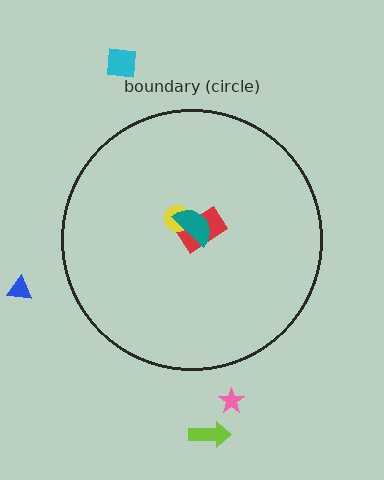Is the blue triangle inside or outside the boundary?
Outside.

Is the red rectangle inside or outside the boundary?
Inside.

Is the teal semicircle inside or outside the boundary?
Inside.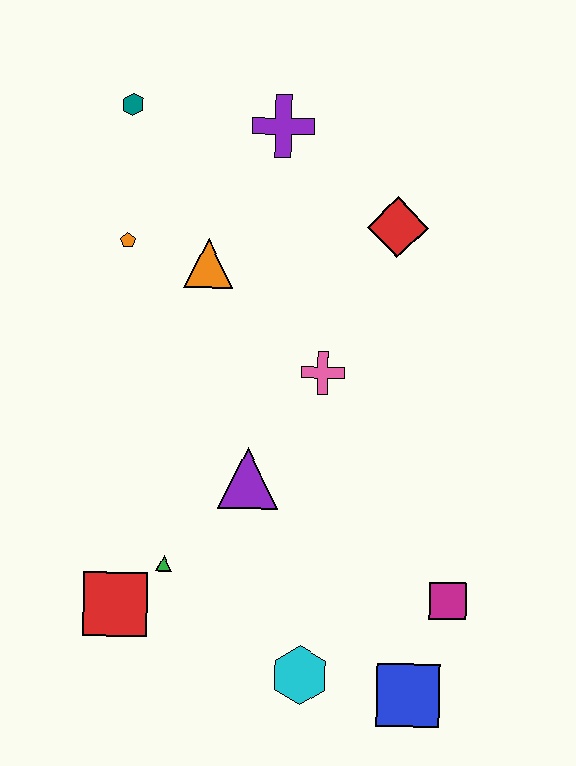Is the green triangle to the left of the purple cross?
Yes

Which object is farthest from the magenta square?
The teal hexagon is farthest from the magenta square.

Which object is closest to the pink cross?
The purple triangle is closest to the pink cross.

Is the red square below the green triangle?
Yes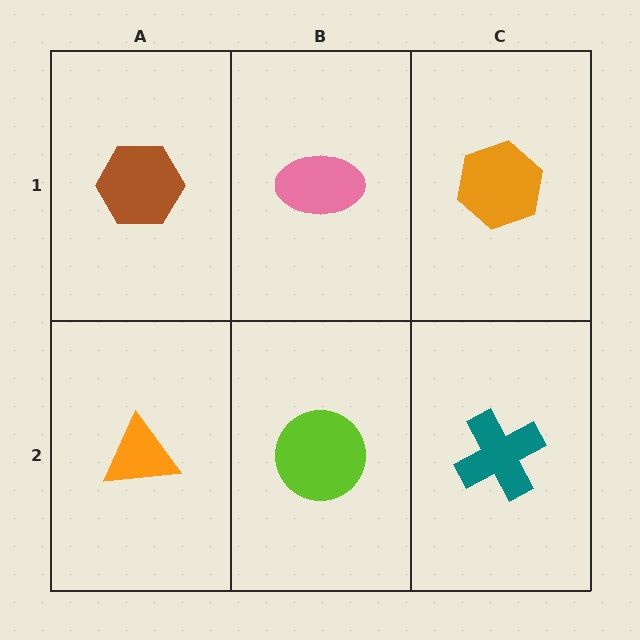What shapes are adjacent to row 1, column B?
A lime circle (row 2, column B), a brown hexagon (row 1, column A), an orange hexagon (row 1, column C).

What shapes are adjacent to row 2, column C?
An orange hexagon (row 1, column C), a lime circle (row 2, column B).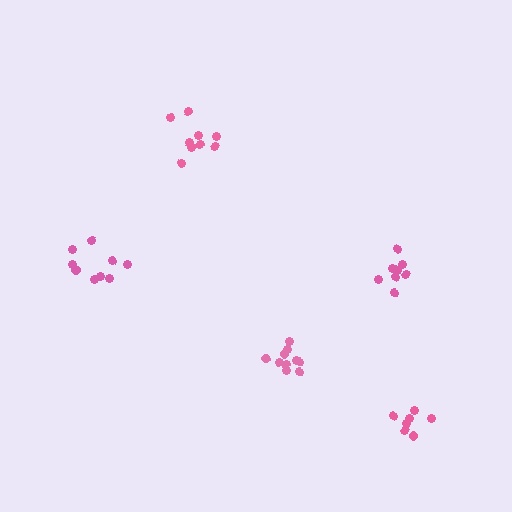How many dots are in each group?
Group 1: 9 dots, Group 2: 10 dots, Group 3: 7 dots, Group 4: 8 dots, Group 5: 9 dots (43 total).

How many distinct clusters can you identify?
There are 5 distinct clusters.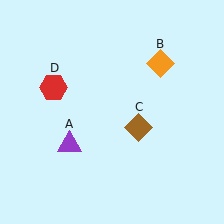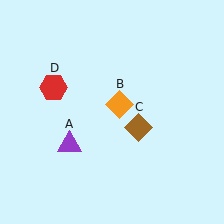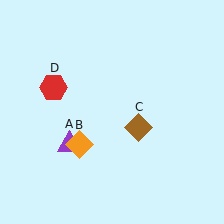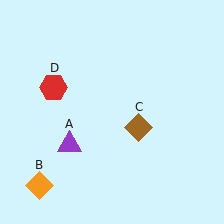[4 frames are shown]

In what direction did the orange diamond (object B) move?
The orange diamond (object B) moved down and to the left.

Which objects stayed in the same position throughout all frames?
Purple triangle (object A) and brown diamond (object C) and red hexagon (object D) remained stationary.